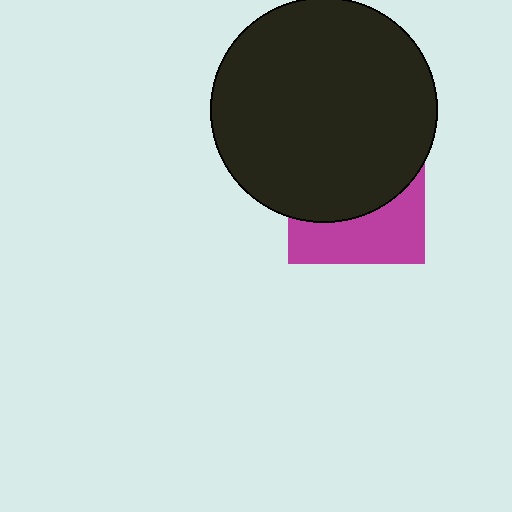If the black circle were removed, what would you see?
You would see the complete magenta square.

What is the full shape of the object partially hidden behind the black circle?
The partially hidden object is a magenta square.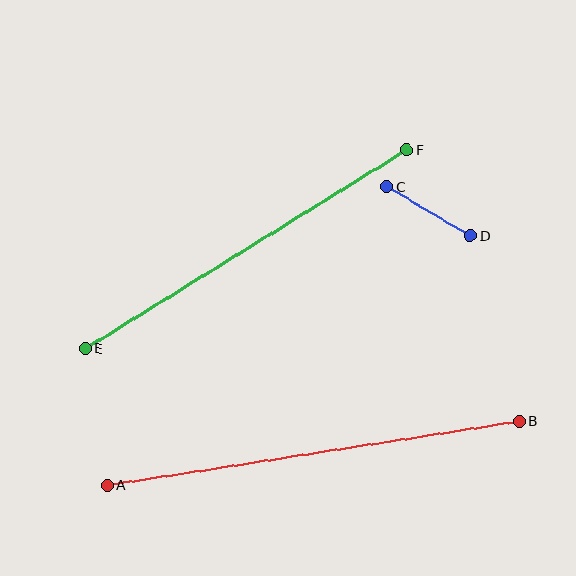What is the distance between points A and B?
The distance is approximately 417 pixels.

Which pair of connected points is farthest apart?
Points A and B are farthest apart.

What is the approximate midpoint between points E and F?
The midpoint is at approximately (246, 249) pixels.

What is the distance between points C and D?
The distance is approximately 97 pixels.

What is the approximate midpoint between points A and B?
The midpoint is at approximately (313, 453) pixels.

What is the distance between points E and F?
The distance is approximately 378 pixels.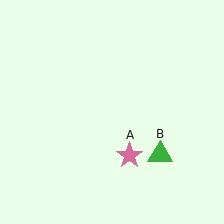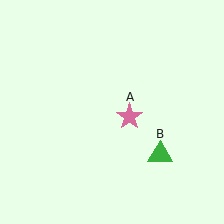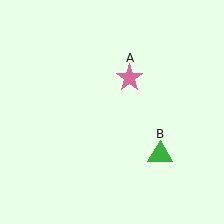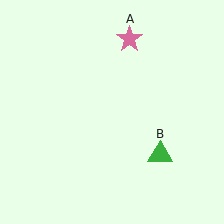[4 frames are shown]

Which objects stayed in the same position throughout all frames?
Green triangle (object B) remained stationary.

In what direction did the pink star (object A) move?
The pink star (object A) moved up.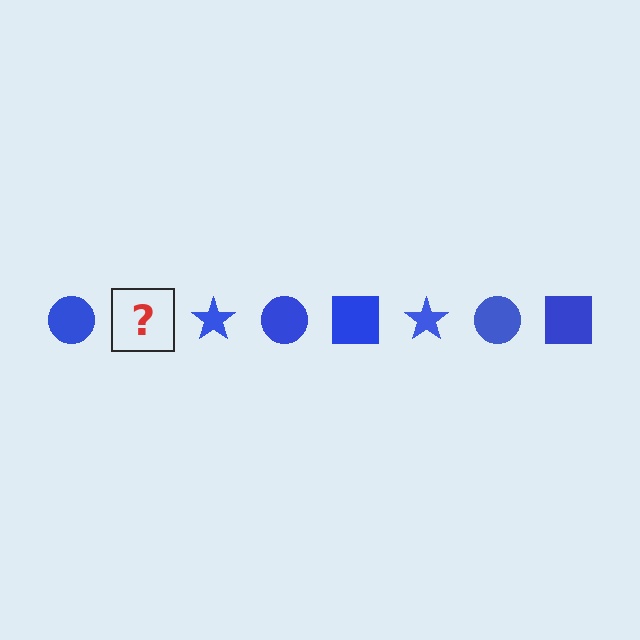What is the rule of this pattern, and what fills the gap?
The rule is that the pattern cycles through circle, square, star shapes in blue. The gap should be filled with a blue square.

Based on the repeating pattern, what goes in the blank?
The blank should be a blue square.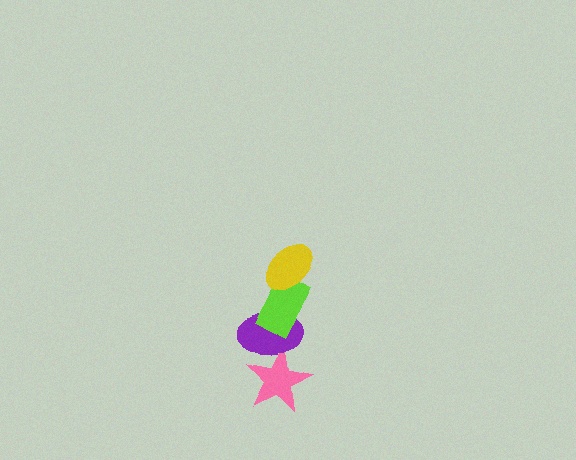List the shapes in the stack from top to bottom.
From top to bottom: the yellow ellipse, the lime rectangle, the purple ellipse, the pink star.